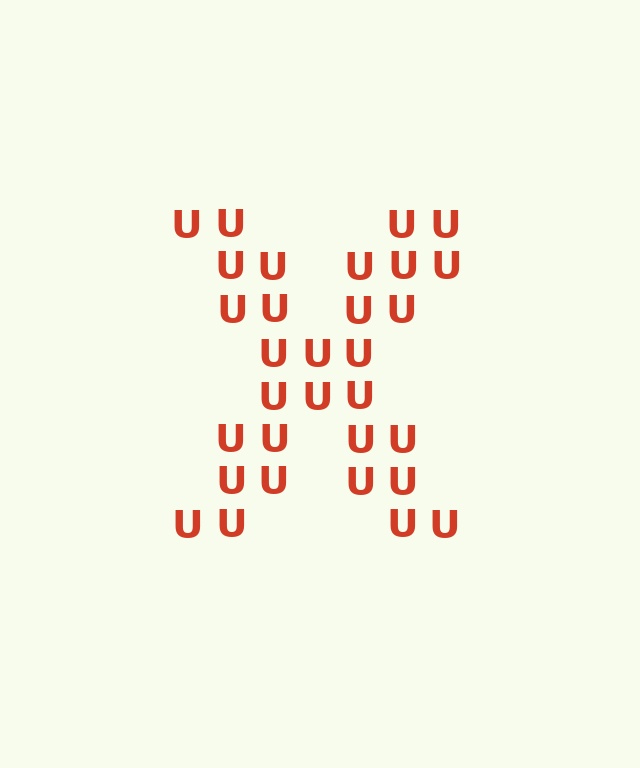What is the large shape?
The large shape is the letter X.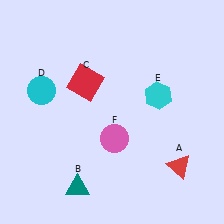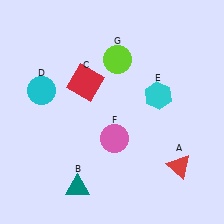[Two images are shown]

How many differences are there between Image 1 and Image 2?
There is 1 difference between the two images.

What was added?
A lime circle (G) was added in Image 2.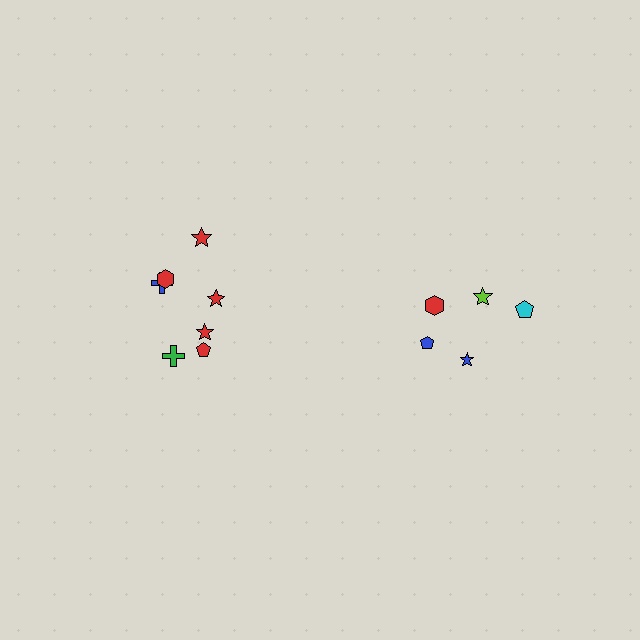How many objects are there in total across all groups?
There are 12 objects.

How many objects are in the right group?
There are 5 objects.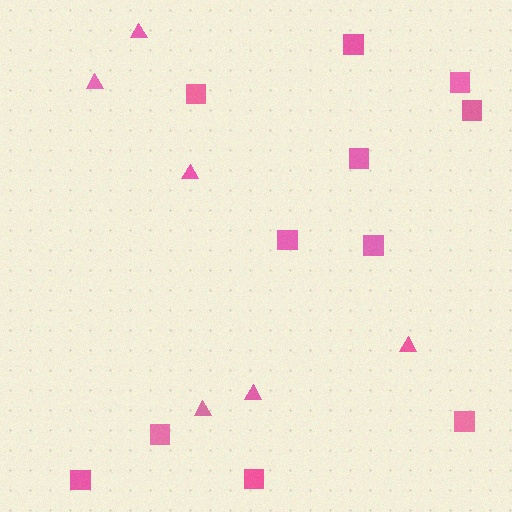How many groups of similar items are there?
There are 2 groups: one group of triangles (6) and one group of squares (11).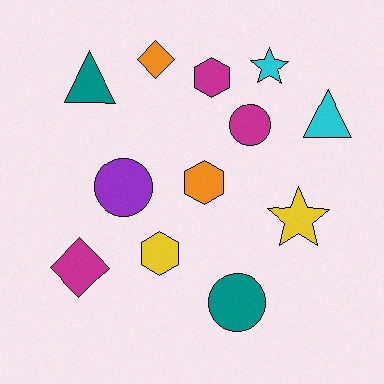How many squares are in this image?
There are no squares.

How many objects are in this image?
There are 12 objects.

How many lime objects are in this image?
There are no lime objects.